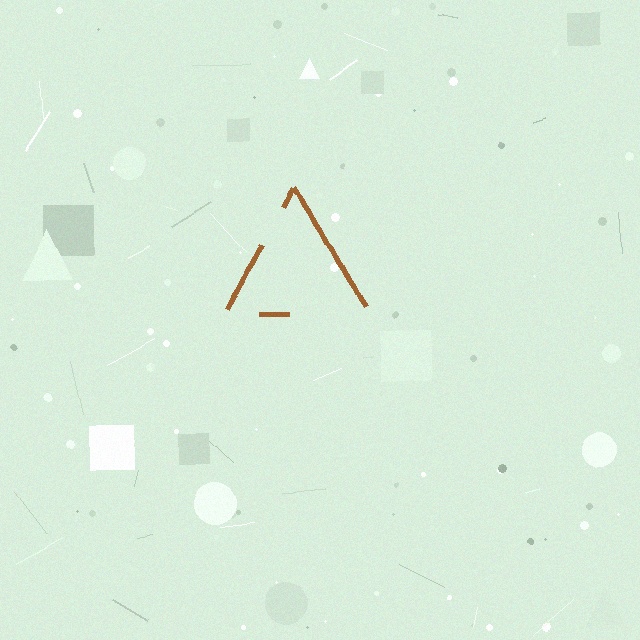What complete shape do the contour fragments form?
The contour fragments form a triangle.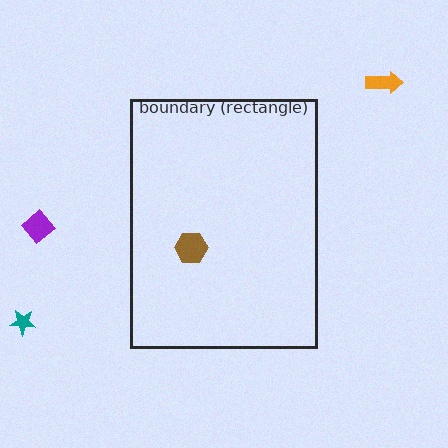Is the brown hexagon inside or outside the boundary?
Inside.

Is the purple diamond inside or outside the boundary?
Outside.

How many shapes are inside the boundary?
1 inside, 3 outside.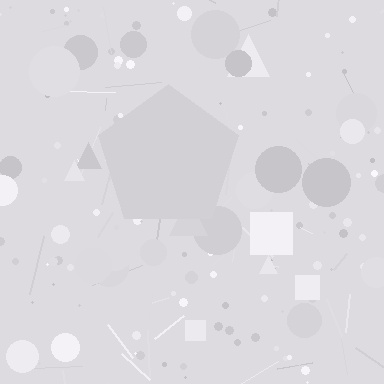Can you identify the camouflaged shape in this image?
The camouflaged shape is a pentagon.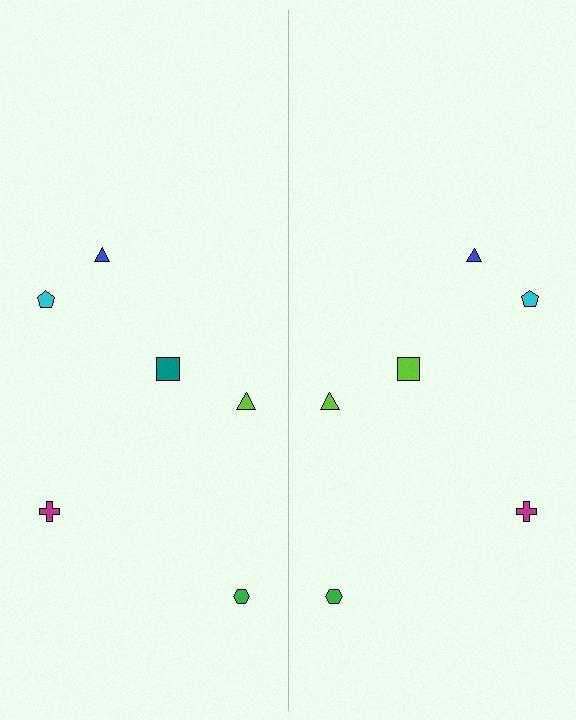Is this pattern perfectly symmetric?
No, the pattern is not perfectly symmetric. The lime square on the right side breaks the symmetry — its mirror counterpart is teal.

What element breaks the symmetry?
The lime square on the right side breaks the symmetry — its mirror counterpart is teal.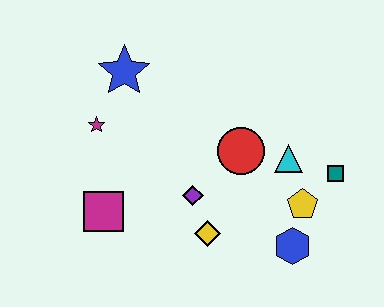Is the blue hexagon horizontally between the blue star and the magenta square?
No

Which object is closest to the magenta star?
The blue star is closest to the magenta star.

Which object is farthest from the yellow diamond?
The blue star is farthest from the yellow diamond.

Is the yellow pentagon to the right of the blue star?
Yes